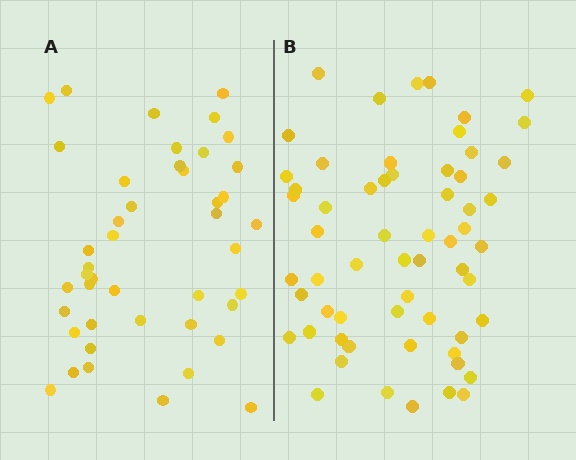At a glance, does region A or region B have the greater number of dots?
Region B (the right region) has more dots.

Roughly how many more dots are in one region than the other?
Region B has approximately 15 more dots than region A.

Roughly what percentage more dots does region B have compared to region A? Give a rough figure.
About 35% more.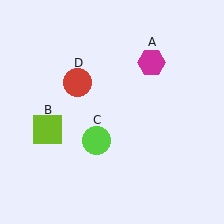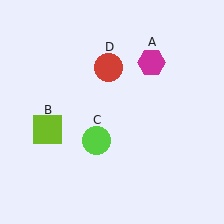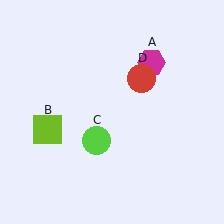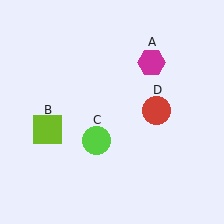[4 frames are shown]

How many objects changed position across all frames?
1 object changed position: red circle (object D).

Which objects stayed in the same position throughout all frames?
Magenta hexagon (object A) and lime square (object B) and lime circle (object C) remained stationary.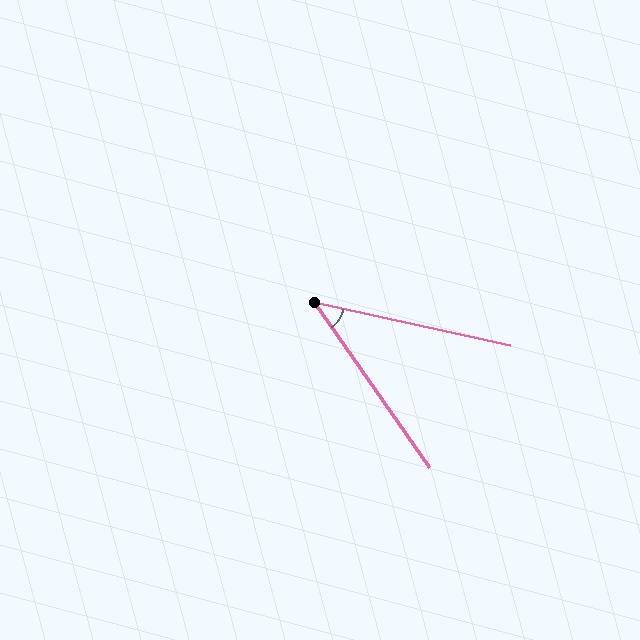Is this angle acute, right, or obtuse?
It is acute.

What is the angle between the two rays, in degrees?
Approximately 43 degrees.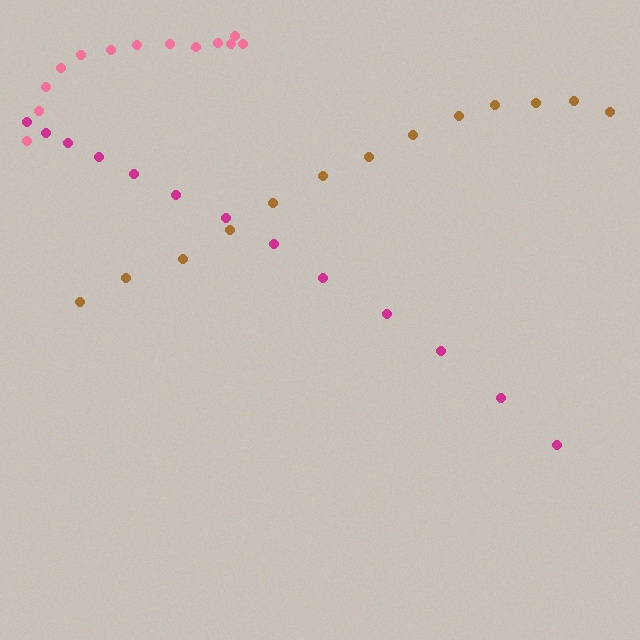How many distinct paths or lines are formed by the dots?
There are 3 distinct paths.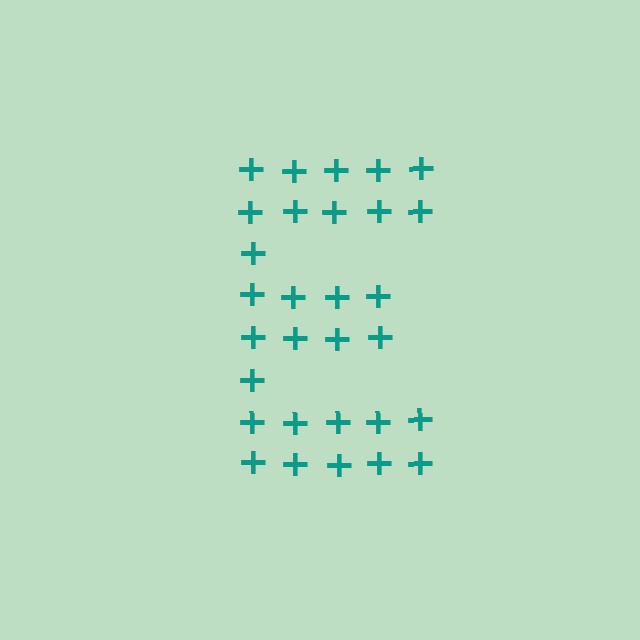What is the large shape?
The large shape is the letter E.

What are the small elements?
The small elements are plus signs.